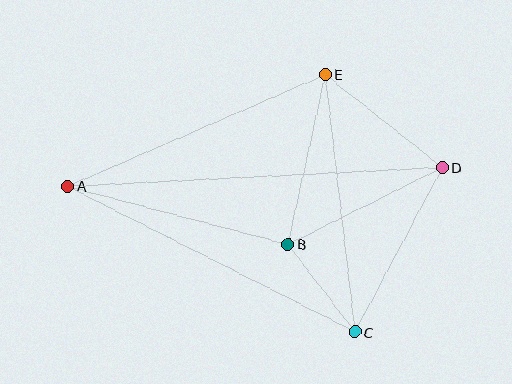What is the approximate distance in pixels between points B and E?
The distance between B and E is approximately 174 pixels.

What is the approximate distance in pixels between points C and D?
The distance between C and D is approximately 186 pixels.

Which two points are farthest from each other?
Points A and D are farthest from each other.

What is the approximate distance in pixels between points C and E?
The distance between C and E is approximately 260 pixels.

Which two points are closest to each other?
Points B and C are closest to each other.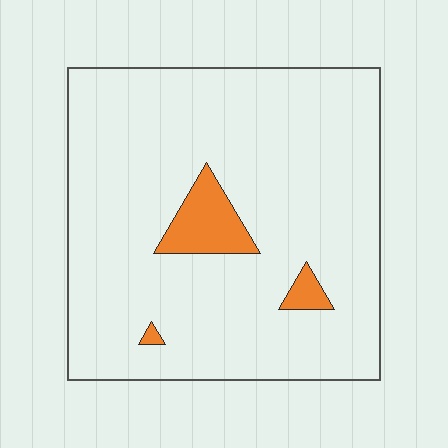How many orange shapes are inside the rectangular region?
3.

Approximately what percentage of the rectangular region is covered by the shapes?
Approximately 5%.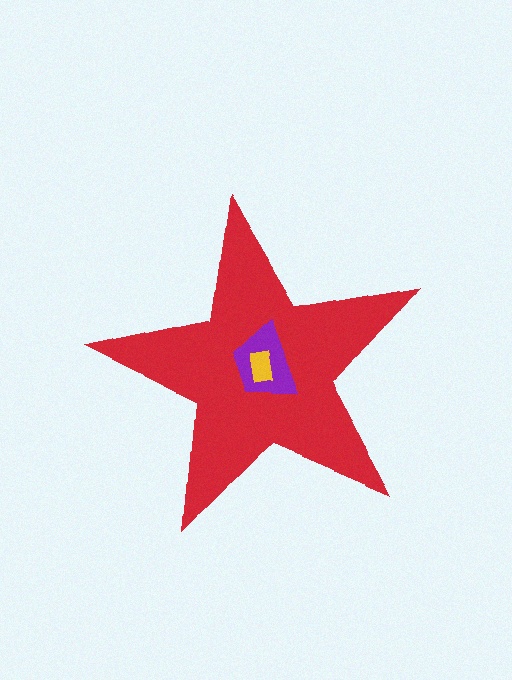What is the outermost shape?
The red star.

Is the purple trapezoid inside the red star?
Yes.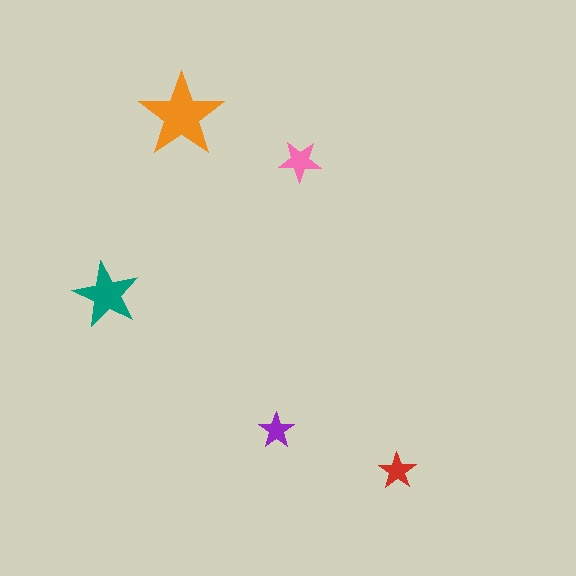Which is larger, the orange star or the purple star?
The orange one.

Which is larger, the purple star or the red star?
The red one.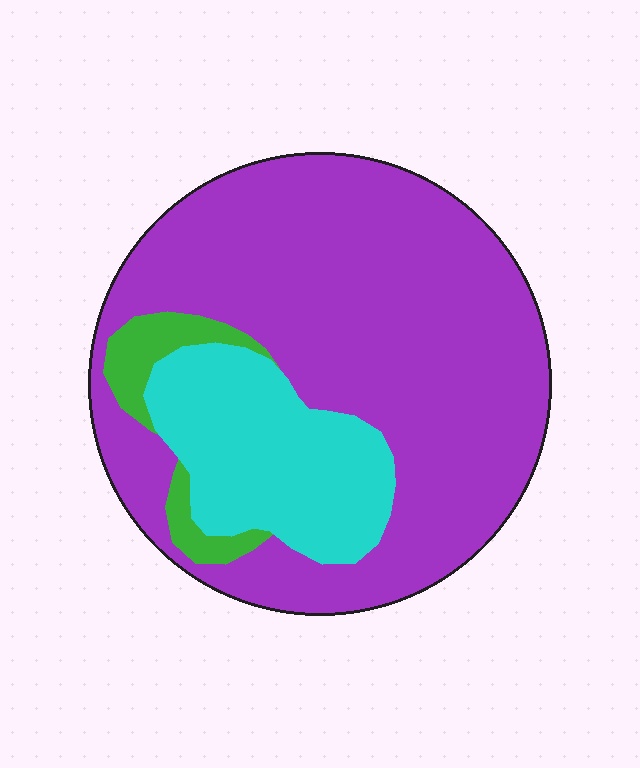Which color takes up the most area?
Purple, at roughly 70%.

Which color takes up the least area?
Green, at roughly 5%.